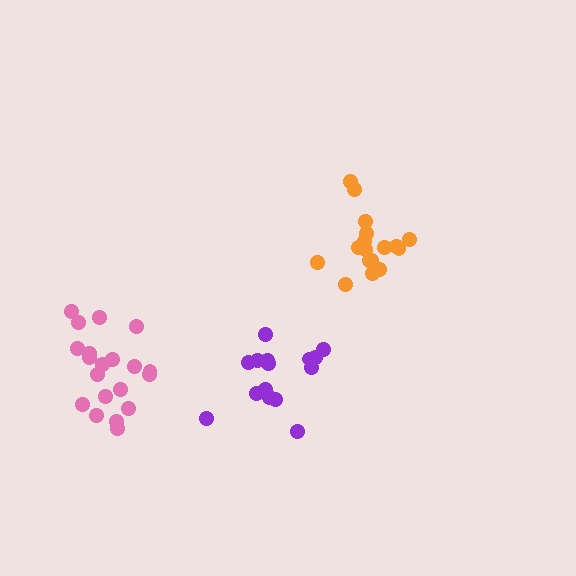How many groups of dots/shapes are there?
There are 3 groups.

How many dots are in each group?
Group 1: 18 dots, Group 2: 15 dots, Group 3: 20 dots (53 total).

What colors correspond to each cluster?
The clusters are colored: orange, purple, pink.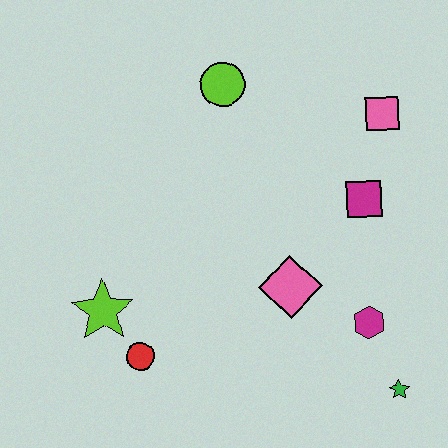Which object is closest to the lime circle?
The pink square is closest to the lime circle.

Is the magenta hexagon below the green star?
No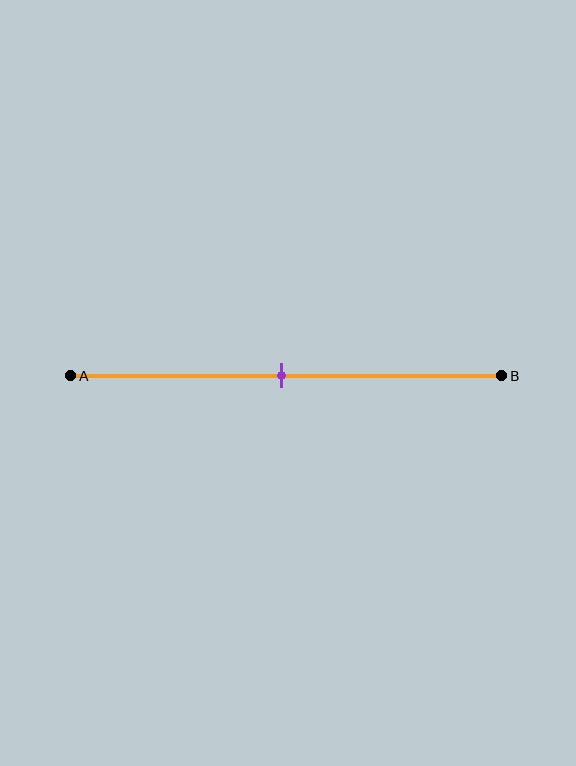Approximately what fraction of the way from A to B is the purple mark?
The purple mark is approximately 50% of the way from A to B.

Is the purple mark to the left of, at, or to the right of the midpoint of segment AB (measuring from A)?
The purple mark is approximately at the midpoint of segment AB.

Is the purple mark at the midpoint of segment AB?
Yes, the mark is approximately at the midpoint.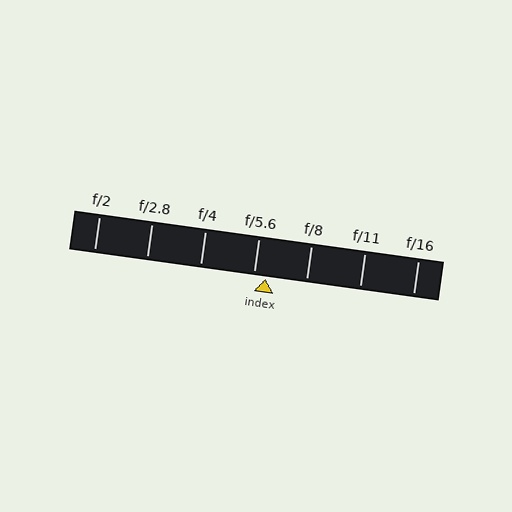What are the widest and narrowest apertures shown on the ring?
The widest aperture shown is f/2 and the narrowest is f/16.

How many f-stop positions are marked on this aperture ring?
There are 7 f-stop positions marked.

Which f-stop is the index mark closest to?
The index mark is closest to f/5.6.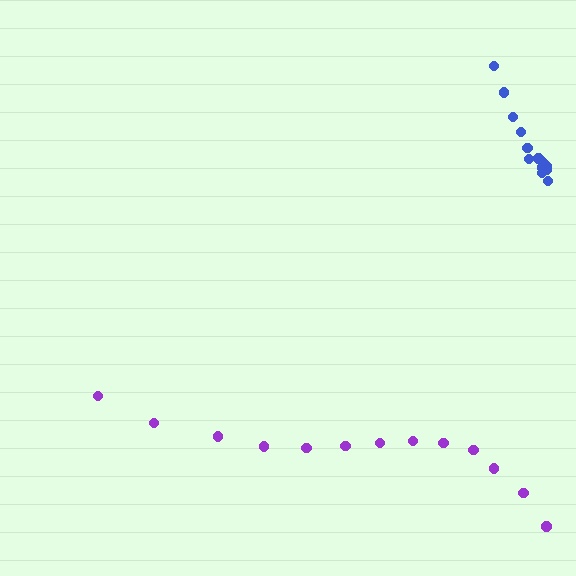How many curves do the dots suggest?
There are 2 distinct paths.